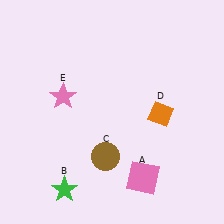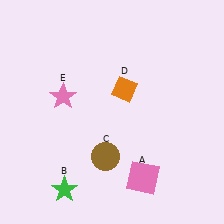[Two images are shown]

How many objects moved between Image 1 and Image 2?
1 object moved between the two images.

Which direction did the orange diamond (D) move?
The orange diamond (D) moved left.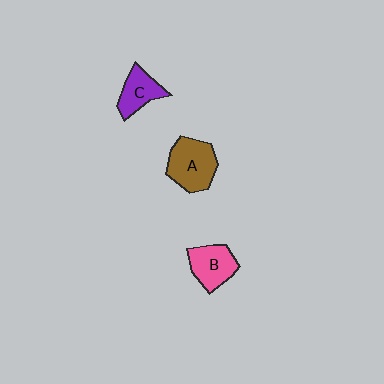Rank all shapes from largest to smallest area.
From largest to smallest: A (brown), B (pink), C (purple).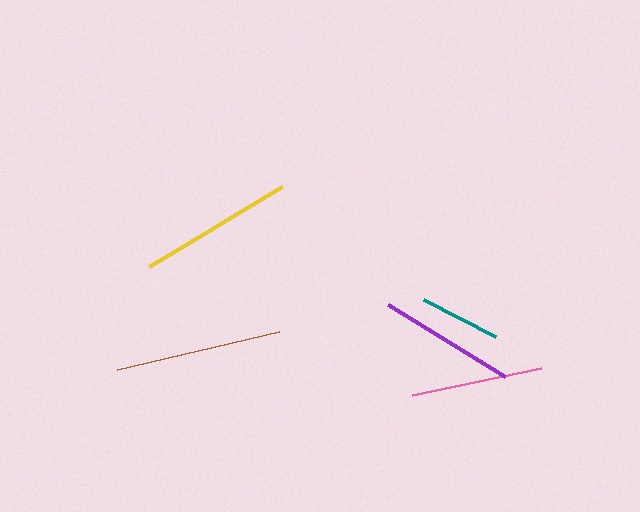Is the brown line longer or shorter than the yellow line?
The brown line is longer than the yellow line.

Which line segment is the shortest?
The teal line is the shortest at approximately 81 pixels.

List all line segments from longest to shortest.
From longest to shortest: brown, yellow, purple, pink, teal.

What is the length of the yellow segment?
The yellow segment is approximately 155 pixels long.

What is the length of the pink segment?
The pink segment is approximately 132 pixels long.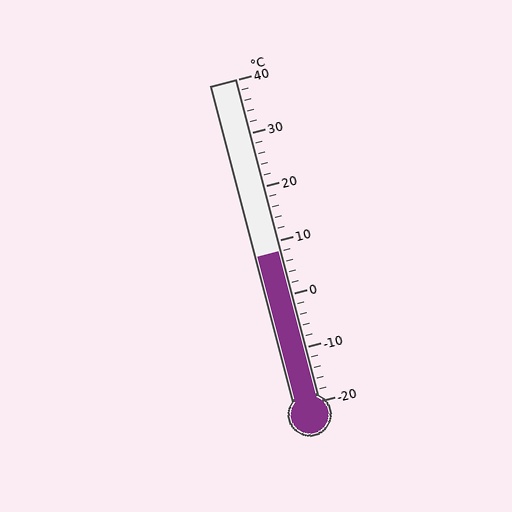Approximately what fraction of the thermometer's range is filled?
The thermometer is filled to approximately 45% of its range.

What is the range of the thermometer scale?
The thermometer scale ranges from -20°C to 40°C.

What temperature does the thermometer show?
The thermometer shows approximately 8°C.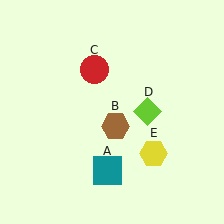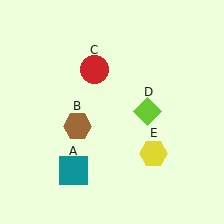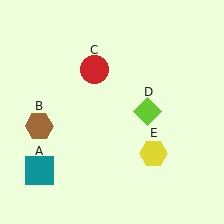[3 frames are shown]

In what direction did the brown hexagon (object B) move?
The brown hexagon (object B) moved left.